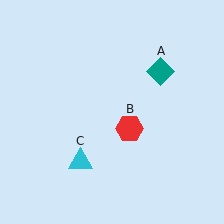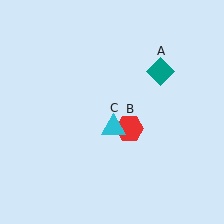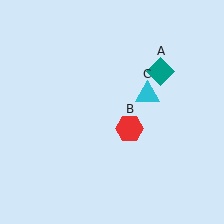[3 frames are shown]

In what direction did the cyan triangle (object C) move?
The cyan triangle (object C) moved up and to the right.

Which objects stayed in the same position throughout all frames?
Teal diamond (object A) and red hexagon (object B) remained stationary.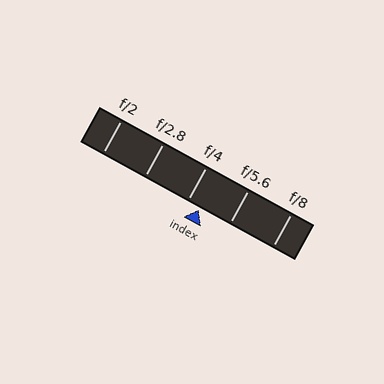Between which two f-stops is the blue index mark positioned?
The index mark is between f/4 and f/5.6.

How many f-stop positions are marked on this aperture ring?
There are 5 f-stop positions marked.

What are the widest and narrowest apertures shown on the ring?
The widest aperture shown is f/2 and the narrowest is f/8.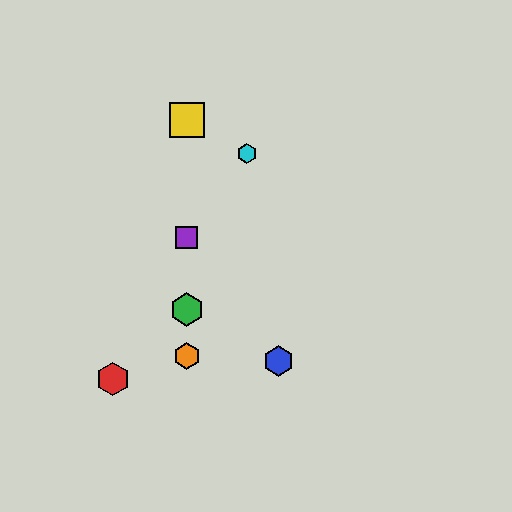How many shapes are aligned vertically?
4 shapes (the green hexagon, the yellow square, the purple square, the orange hexagon) are aligned vertically.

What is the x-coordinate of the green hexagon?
The green hexagon is at x≈187.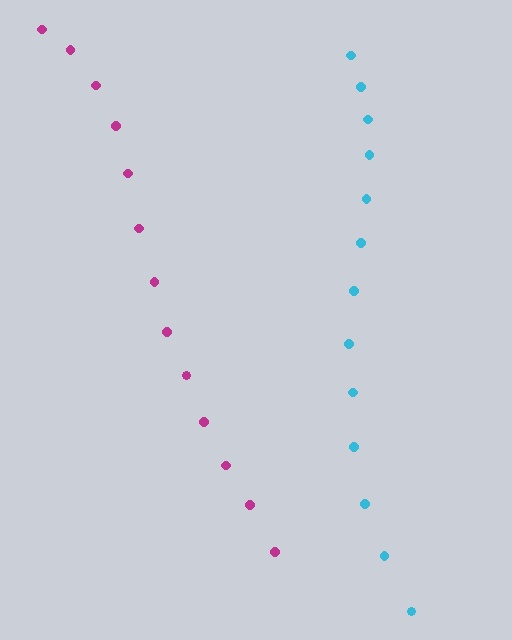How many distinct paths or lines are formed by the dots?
There are 2 distinct paths.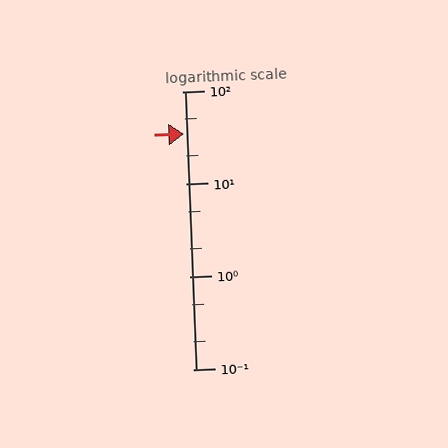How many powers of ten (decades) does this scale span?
The scale spans 3 decades, from 0.1 to 100.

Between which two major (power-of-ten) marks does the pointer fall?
The pointer is between 10 and 100.